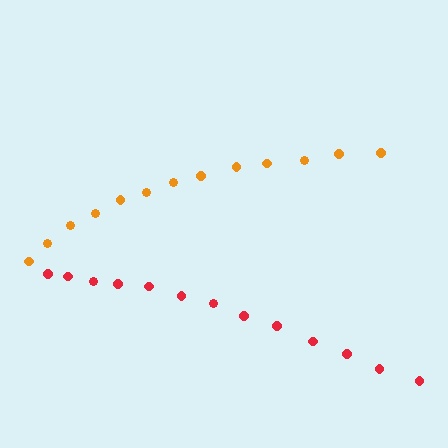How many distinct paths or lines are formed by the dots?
There are 2 distinct paths.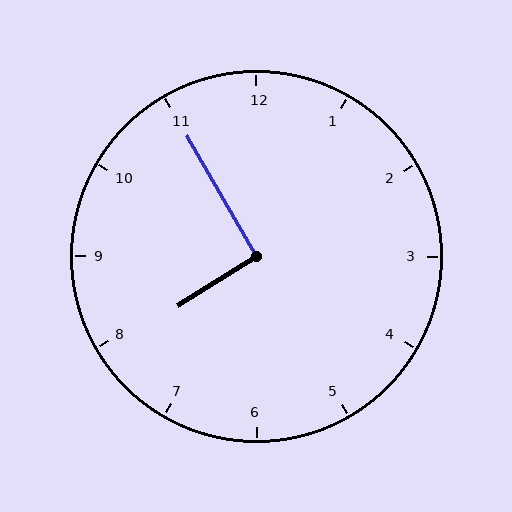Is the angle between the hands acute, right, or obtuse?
It is right.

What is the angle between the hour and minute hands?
Approximately 92 degrees.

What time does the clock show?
7:55.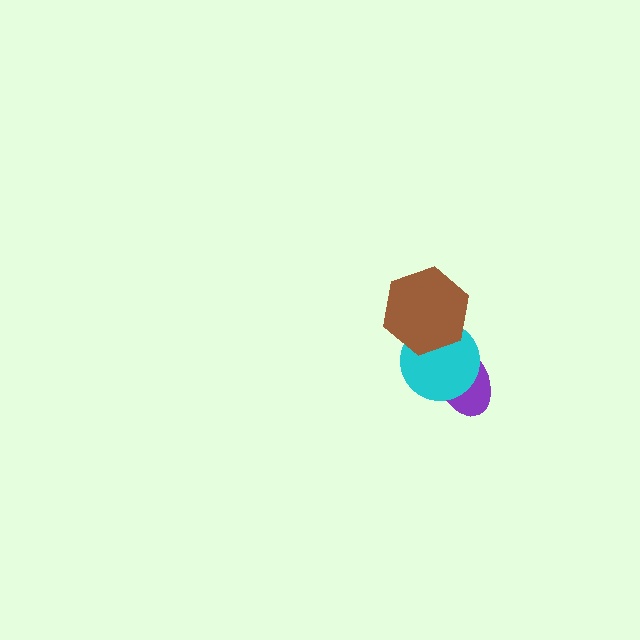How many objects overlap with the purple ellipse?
1 object overlaps with the purple ellipse.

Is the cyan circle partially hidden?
Yes, it is partially covered by another shape.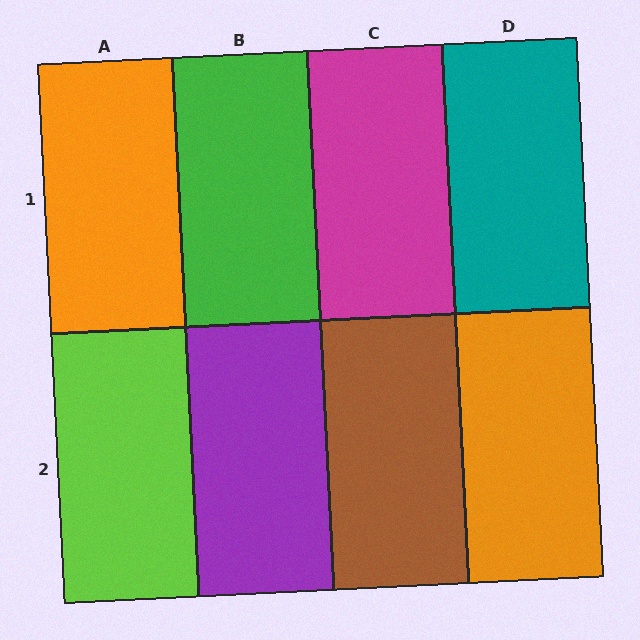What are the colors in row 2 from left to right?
Lime, purple, brown, orange.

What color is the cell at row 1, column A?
Orange.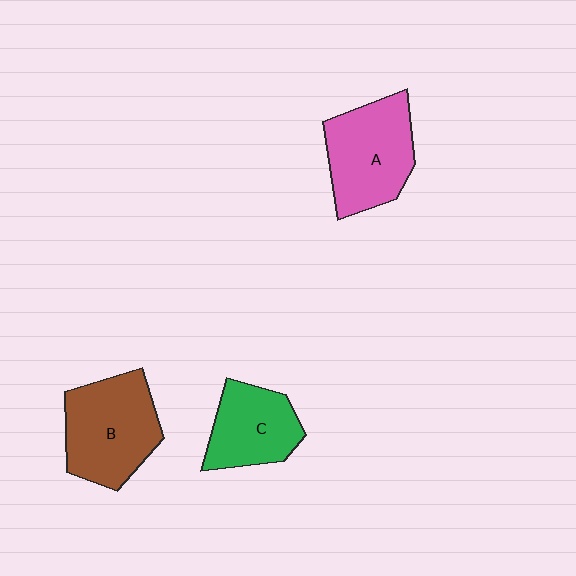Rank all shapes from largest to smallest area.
From largest to smallest: B (brown), A (pink), C (green).